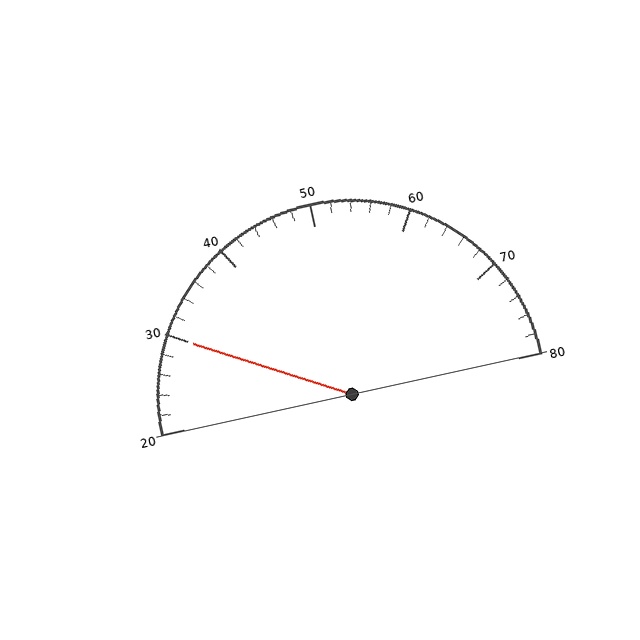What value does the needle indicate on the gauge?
The needle indicates approximately 30.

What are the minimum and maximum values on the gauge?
The gauge ranges from 20 to 80.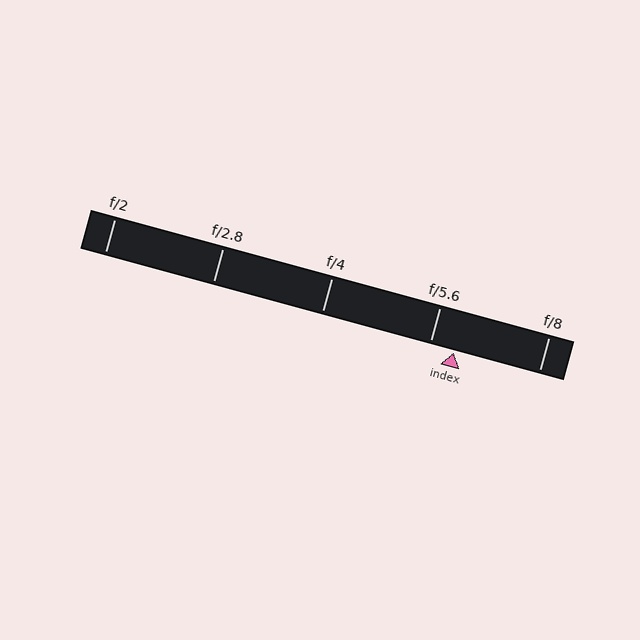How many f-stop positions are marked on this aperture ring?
There are 5 f-stop positions marked.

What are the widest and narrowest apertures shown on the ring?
The widest aperture shown is f/2 and the narrowest is f/8.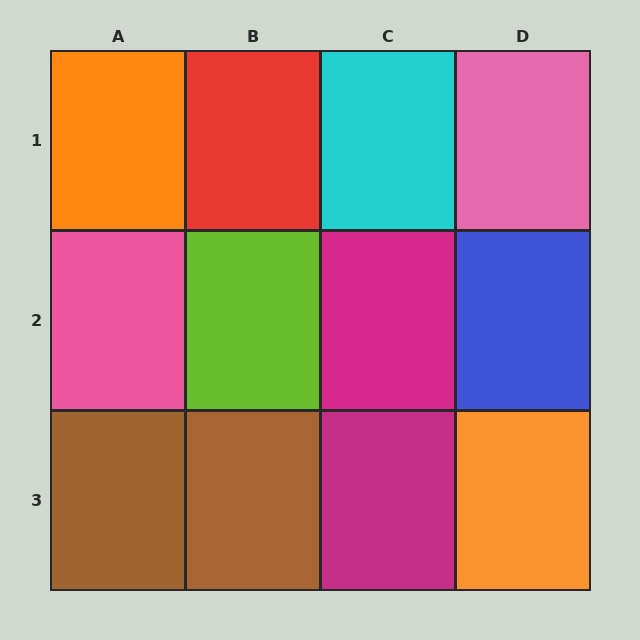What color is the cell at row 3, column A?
Brown.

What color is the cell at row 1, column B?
Red.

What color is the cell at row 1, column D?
Pink.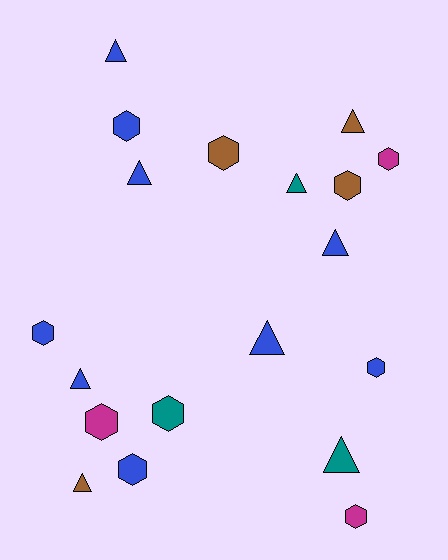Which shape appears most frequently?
Hexagon, with 10 objects.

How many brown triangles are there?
There are 2 brown triangles.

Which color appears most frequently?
Blue, with 9 objects.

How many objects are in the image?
There are 19 objects.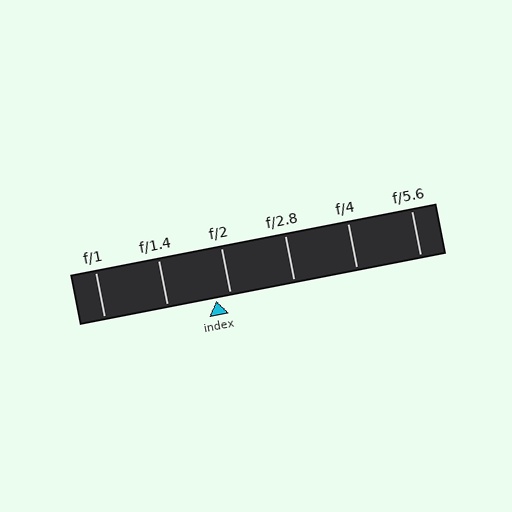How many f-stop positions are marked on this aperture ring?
There are 6 f-stop positions marked.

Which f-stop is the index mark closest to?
The index mark is closest to f/2.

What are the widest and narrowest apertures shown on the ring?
The widest aperture shown is f/1 and the narrowest is f/5.6.